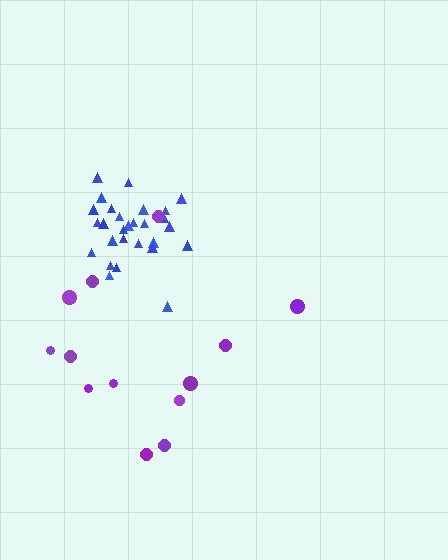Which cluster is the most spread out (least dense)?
Purple.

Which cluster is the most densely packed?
Blue.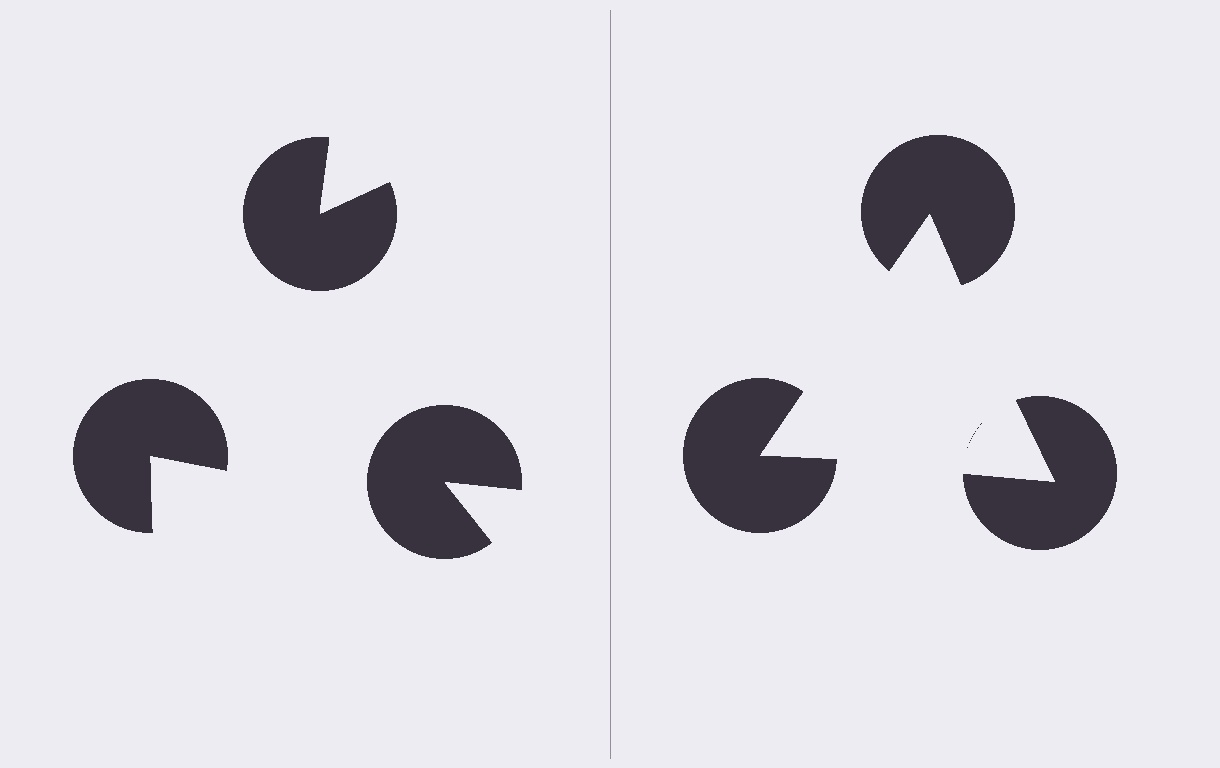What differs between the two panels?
The pac-man discs are positioned identically on both sides; only the wedge orientations differ. On the right they align to a triangle; on the left they are misaligned.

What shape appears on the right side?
An illusory triangle.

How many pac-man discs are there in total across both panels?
6 — 3 on each side.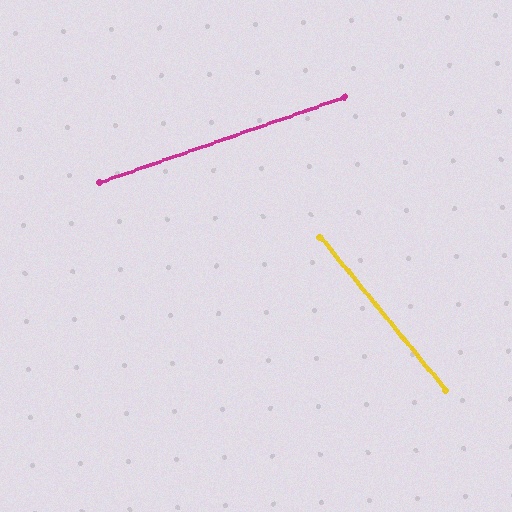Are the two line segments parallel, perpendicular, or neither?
Neither parallel nor perpendicular — they differ by about 70°.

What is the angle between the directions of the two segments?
Approximately 70 degrees.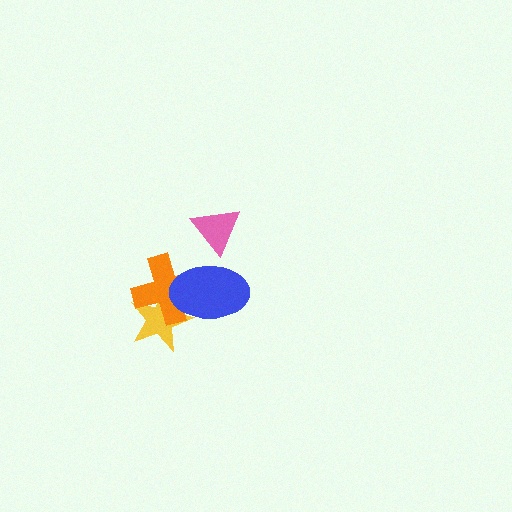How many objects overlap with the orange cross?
2 objects overlap with the orange cross.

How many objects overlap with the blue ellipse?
2 objects overlap with the blue ellipse.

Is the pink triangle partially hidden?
No, no other shape covers it.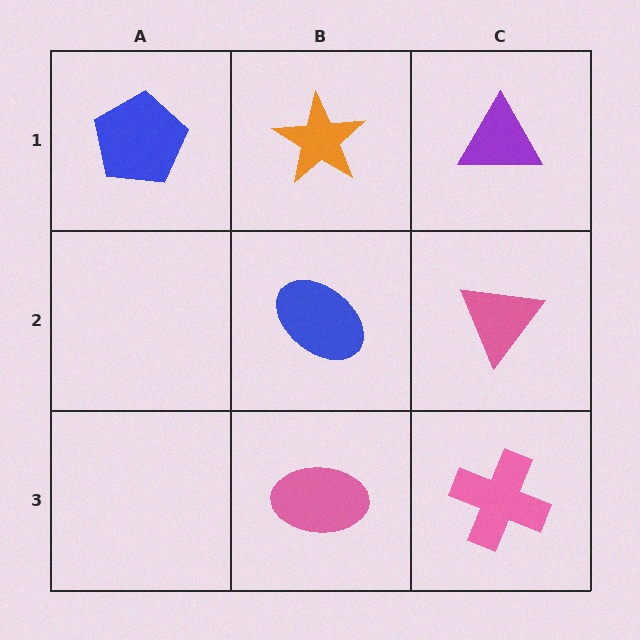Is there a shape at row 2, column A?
No, that cell is empty.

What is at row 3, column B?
A pink ellipse.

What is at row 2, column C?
A pink triangle.